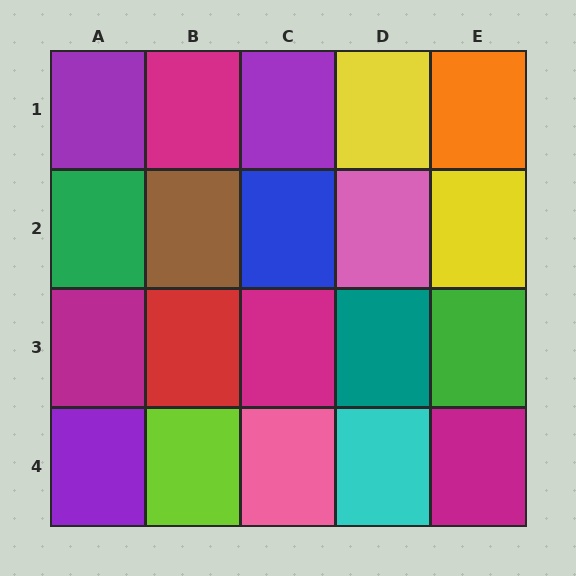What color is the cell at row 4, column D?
Cyan.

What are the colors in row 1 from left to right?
Purple, magenta, purple, yellow, orange.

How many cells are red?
1 cell is red.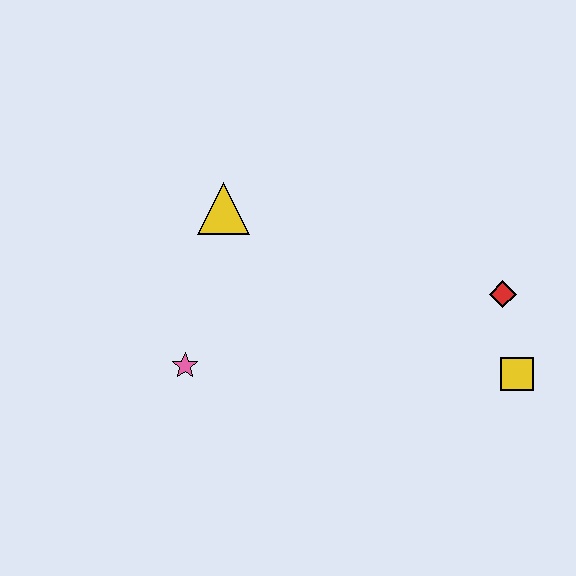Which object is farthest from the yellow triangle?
The yellow square is farthest from the yellow triangle.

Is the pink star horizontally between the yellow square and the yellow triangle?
No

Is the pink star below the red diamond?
Yes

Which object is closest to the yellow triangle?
The pink star is closest to the yellow triangle.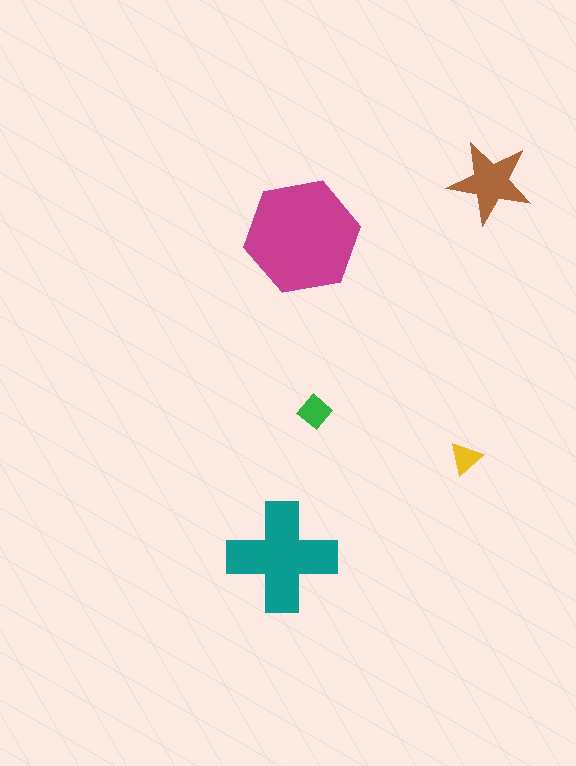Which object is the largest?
The magenta hexagon.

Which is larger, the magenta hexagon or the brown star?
The magenta hexagon.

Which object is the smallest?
The yellow triangle.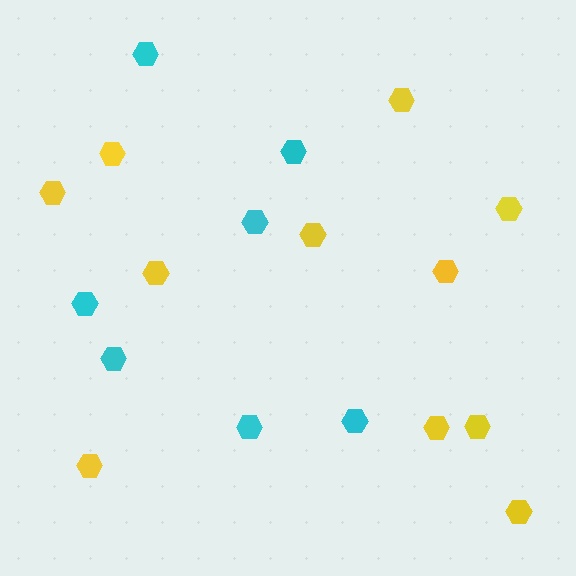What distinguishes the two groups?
There are 2 groups: one group of yellow hexagons (11) and one group of cyan hexagons (7).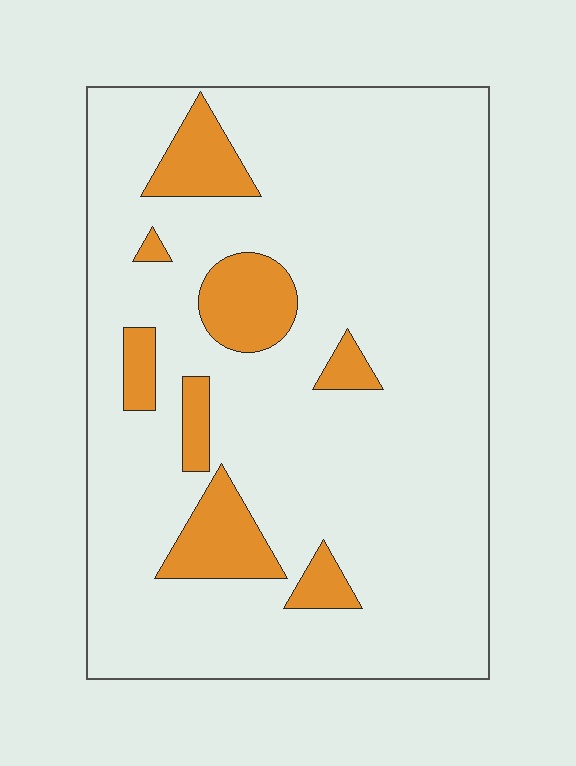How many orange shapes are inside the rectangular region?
8.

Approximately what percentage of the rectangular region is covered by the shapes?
Approximately 15%.